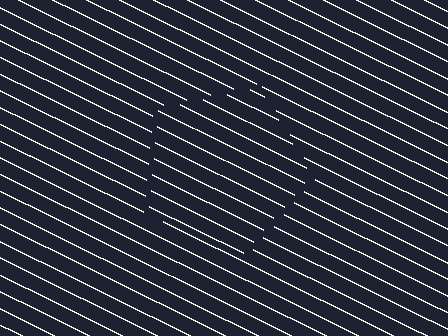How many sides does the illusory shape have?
5 sides — the line-ends trace a pentagon.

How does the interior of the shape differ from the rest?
The interior of the shape contains the same grating, shifted by half a period — the contour is defined by the phase discontinuity where line-ends from the inner and outer gratings abut.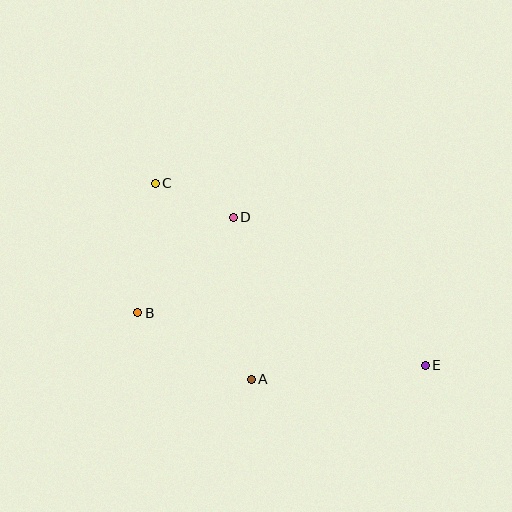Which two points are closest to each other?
Points C and D are closest to each other.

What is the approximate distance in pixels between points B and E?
The distance between B and E is approximately 292 pixels.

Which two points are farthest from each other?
Points C and E are farthest from each other.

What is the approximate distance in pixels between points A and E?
The distance between A and E is approximately 175 pixels.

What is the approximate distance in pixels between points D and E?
The distance between D and E is approximately 242 pixels.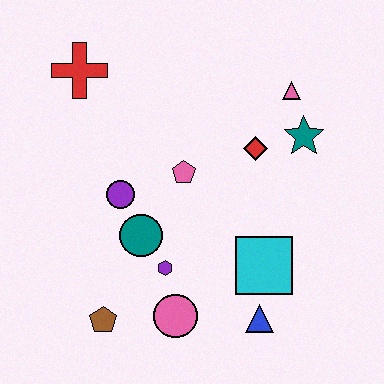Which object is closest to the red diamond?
The teal star is closest to the red diamond.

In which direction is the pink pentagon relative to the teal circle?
The pink pentagon is above the teal circle.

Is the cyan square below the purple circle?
Yes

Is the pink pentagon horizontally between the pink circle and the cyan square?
Yes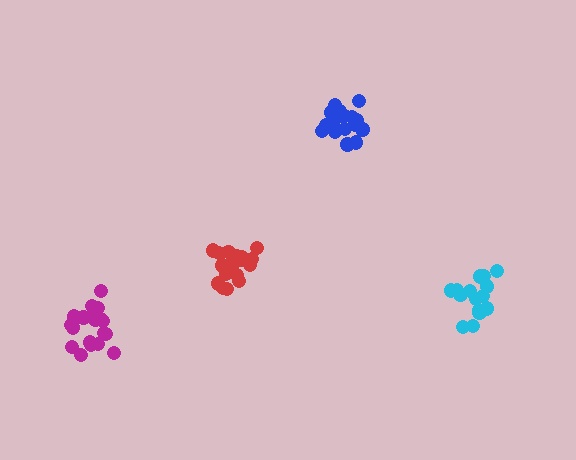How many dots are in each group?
Group 1: 20 dots, Group 2: 20 dots, Group 3: 20 dots, Group 4: 15 dots (75 total).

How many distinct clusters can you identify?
There are 4 distinct clusters.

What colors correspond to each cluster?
The clusters are colored: blue, magenta, red, cyan.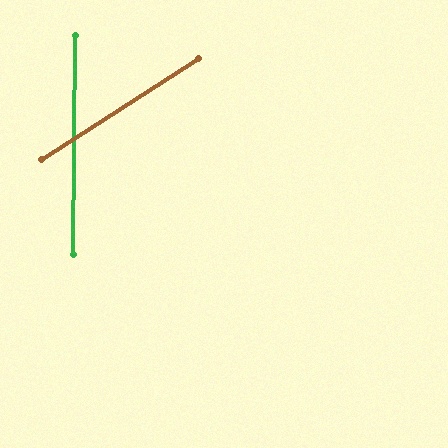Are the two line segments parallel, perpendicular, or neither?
Neither parallel nor perpendicular — they differ by about 57°.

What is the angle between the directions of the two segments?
Approximately 57 degrees.